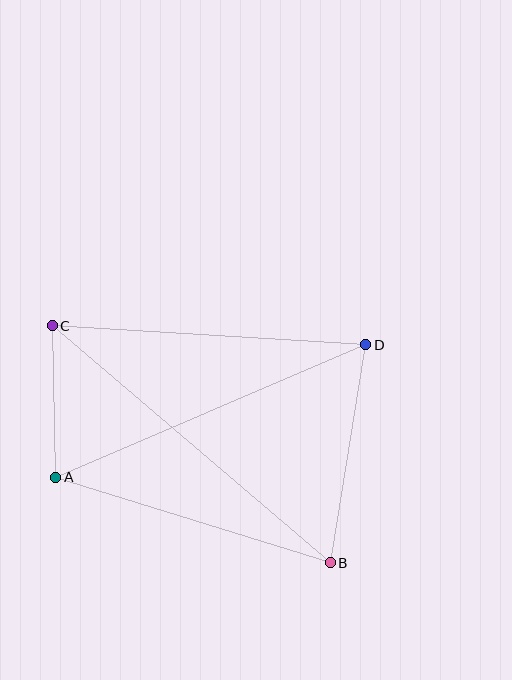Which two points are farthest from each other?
Points B and C are farthest from each other.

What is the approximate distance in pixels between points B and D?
The distance between B and D is approximately 221 pixels.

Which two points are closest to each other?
Points A and C are closest to each other.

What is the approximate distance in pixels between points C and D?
The distance between C and D is approximately 314 pixels.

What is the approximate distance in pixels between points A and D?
The distance between A and D is approximately 337 pixels.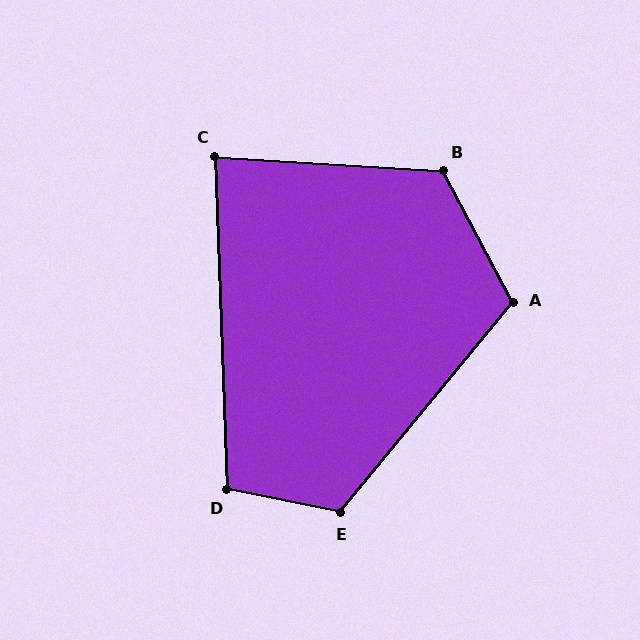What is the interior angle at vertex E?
Approximately 118 degrees (obtuse).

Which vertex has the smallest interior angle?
C, at approximately 85 degrees.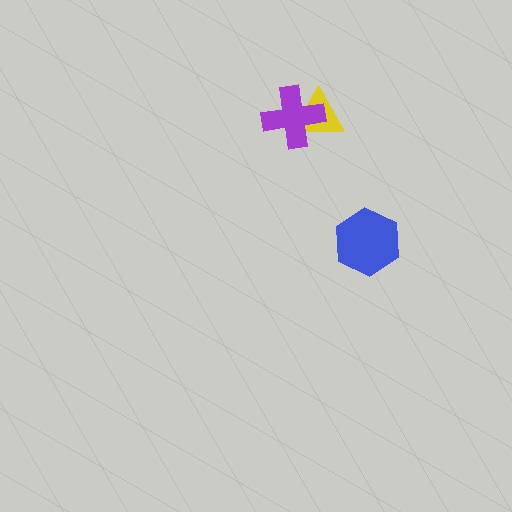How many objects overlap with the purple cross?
1 object overlaps with the purple cross.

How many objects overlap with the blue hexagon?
0 objects overlap with the blue hexagon.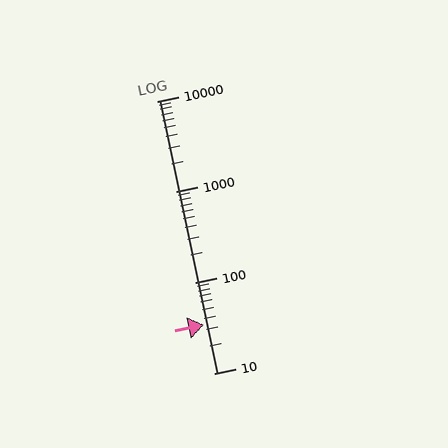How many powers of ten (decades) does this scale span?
The scale spans 3 decades, from 10 to 10000.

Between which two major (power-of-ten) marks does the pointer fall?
The pointer is between 10 and 100.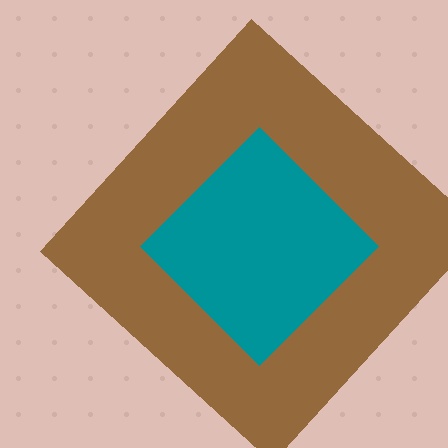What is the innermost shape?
The teal diamond.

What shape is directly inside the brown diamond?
The teal diamond.